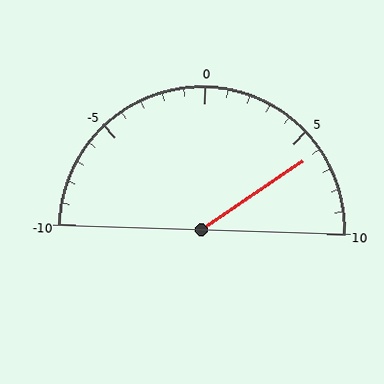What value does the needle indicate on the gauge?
The needle indicates approximately 6.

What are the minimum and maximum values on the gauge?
The gauge ranges from -10 to 10.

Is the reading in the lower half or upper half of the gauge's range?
The reading is in the upper half of the range (-10 to 10).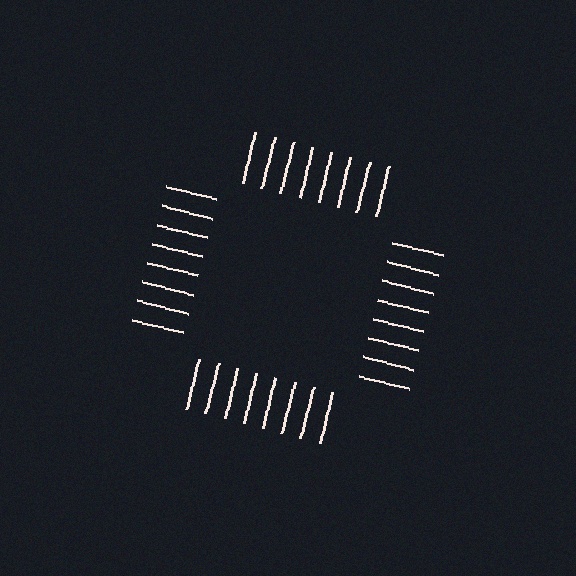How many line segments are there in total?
32 — 8 along each of the 4 edges.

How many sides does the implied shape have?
4 sides — the line-ends trace a square.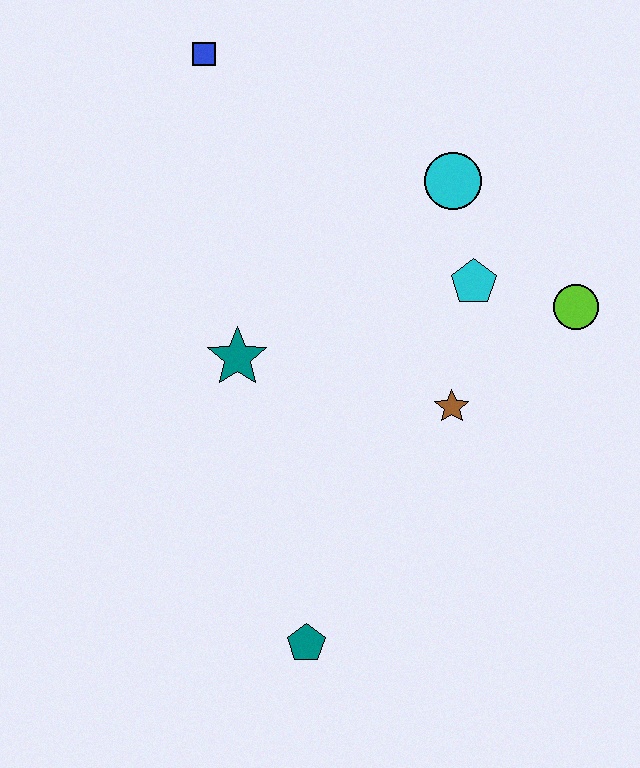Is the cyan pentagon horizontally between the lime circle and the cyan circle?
Yes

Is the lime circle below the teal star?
No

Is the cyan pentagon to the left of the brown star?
No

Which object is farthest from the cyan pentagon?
The teal pentagon is farthest from the cyan pentagon.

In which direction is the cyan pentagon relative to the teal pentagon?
The cyan pentagon is above the teal pentagon.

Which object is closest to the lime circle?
The cyan pentagon is closest to the lime circle.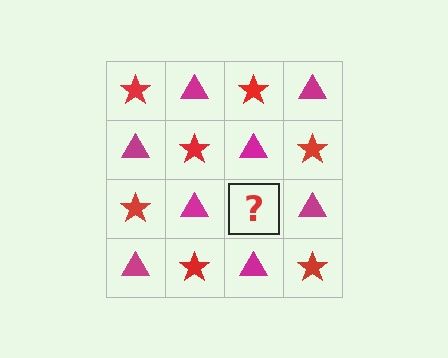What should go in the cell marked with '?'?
The missing cell should contain a red star.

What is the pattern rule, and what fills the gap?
The rule is that it alternates red star and magenta triangle in a checkerboard pattern. The gap should be filled with a red star.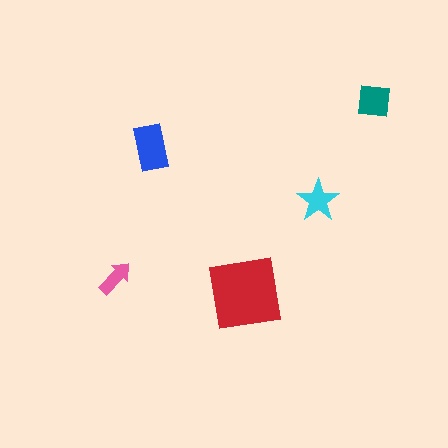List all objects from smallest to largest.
The pink arrow, the cyan star, the teal square, the blue rectangle, the red square.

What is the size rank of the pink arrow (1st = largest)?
5th.